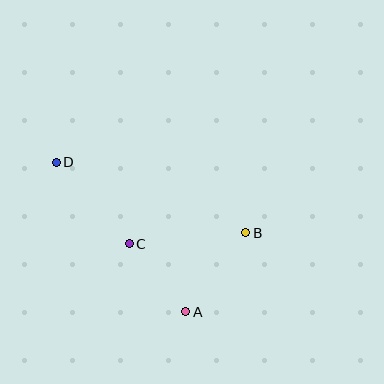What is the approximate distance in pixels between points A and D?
The distance between A and D is approximately 198 pixels.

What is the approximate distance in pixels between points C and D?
The distance between C and D is approximately 110 pixels.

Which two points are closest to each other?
Points A and C are closest to each other.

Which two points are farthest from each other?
Points B and D are farthest from each other.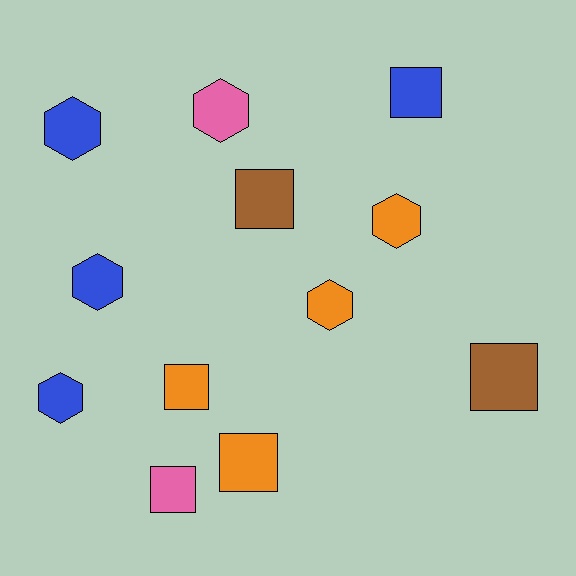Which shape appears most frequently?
Square, with 6 objects.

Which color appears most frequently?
Orange, with 4 objects.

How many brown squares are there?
There are 2 brown squares.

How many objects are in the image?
There are 12 objects.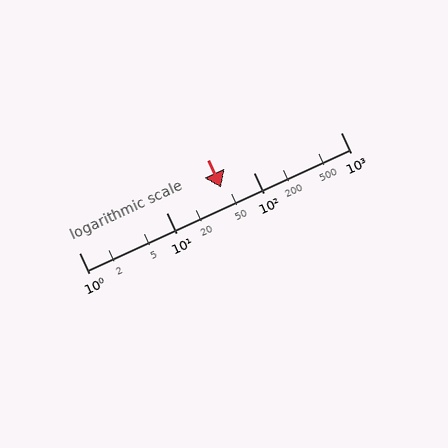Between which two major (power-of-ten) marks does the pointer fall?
The pointer is between 10 and 100.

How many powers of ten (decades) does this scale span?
The scale spans 3 decades, from 1 to 1000.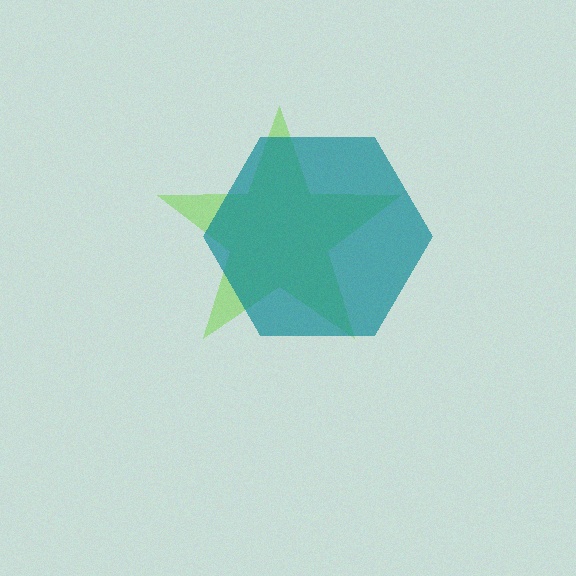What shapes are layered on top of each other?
The layered shapes are: a lime star, a teal hexagon.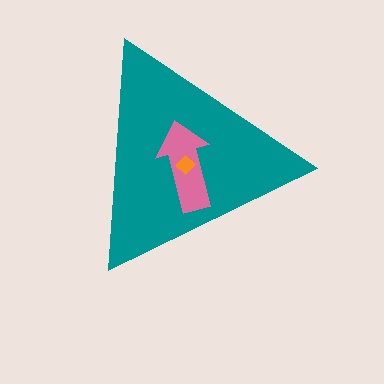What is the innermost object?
The orange diamond.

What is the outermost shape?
The teal triangle.